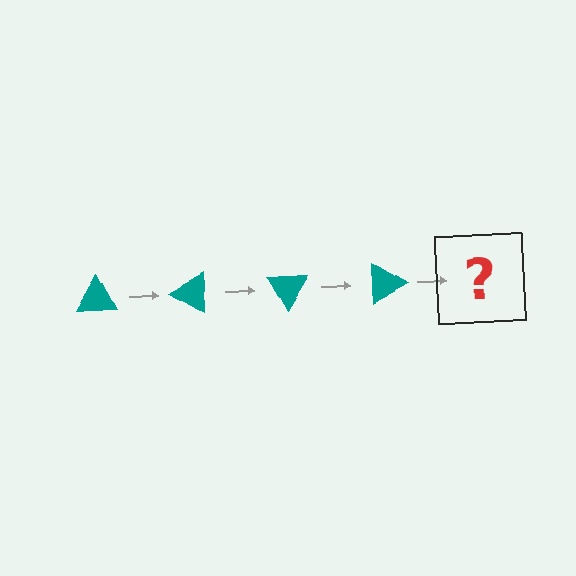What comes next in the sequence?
The next element should be a teal triangle rotated 120 degrees.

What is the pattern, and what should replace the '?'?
The pattern is that the triangle rotates 30 degrees each step. The '?' should be a teal triangle rotated 120 degrees.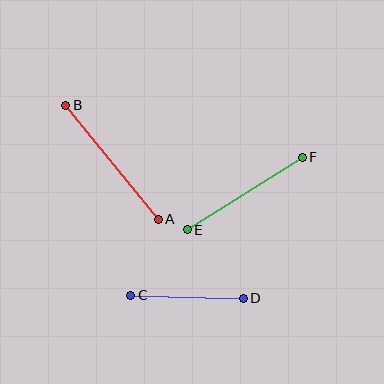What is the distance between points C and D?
The distance is approximately 112 pixels.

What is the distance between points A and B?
The distance is approximately 147 pixels.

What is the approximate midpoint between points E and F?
The midpoint is at approximately (245, 194) pixels.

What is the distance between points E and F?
The distance is approximately 136 pixels.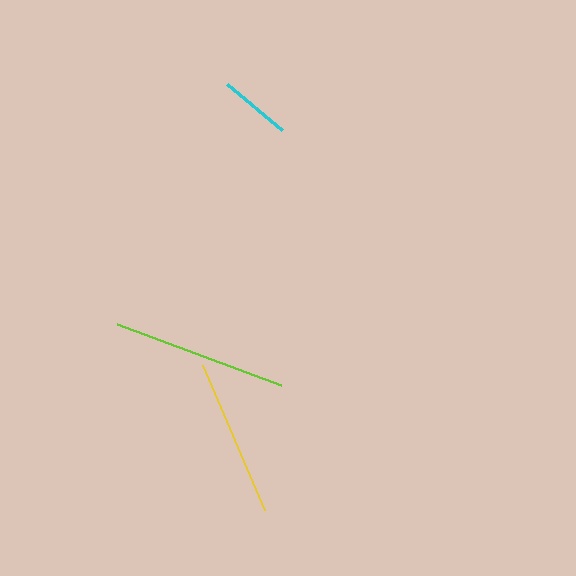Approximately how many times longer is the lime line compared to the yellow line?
The lime line is approximately 1.1 times the length of the yellow line.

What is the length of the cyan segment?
The cyan segment is approximately 72 pixels long.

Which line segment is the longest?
The lime line is the longest at approximately 174 pixels.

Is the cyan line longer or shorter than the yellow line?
The yellow line is longer than the cyan line.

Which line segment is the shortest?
The cyan line is the shortest at approximately 72 pixels.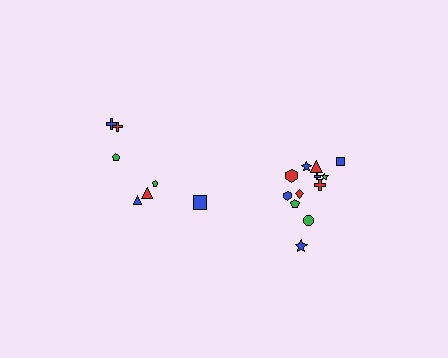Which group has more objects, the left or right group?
The right group.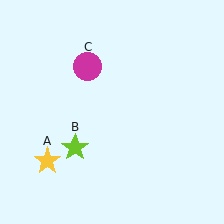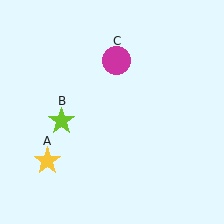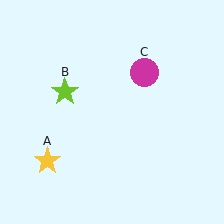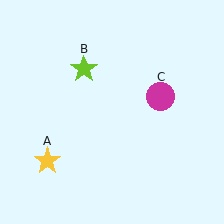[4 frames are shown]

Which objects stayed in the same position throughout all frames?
Yellow star (object A) remained stationary.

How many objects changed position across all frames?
2 objects changed position: lime star (object B), magenta circle (object C).